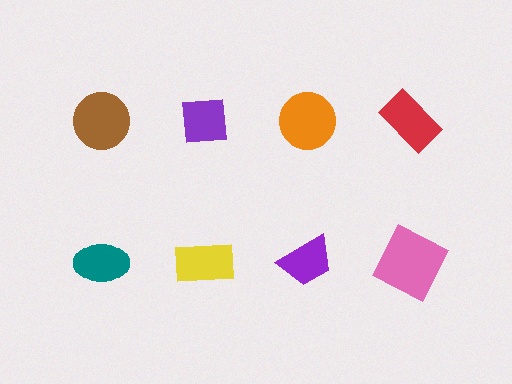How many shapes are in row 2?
4 shapes.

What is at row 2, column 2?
A yellow rectangle.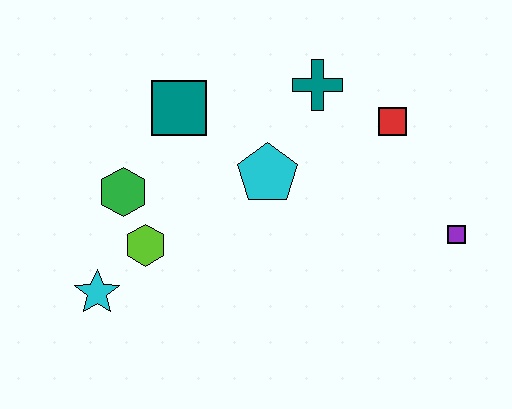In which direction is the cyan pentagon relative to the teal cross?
The cyan pentagon is below the teal cross.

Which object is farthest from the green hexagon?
The purple square is farthest from the green hexagon.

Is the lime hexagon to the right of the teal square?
No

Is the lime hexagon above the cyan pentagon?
No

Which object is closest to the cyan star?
The lime hexagon is closest to the cyan star.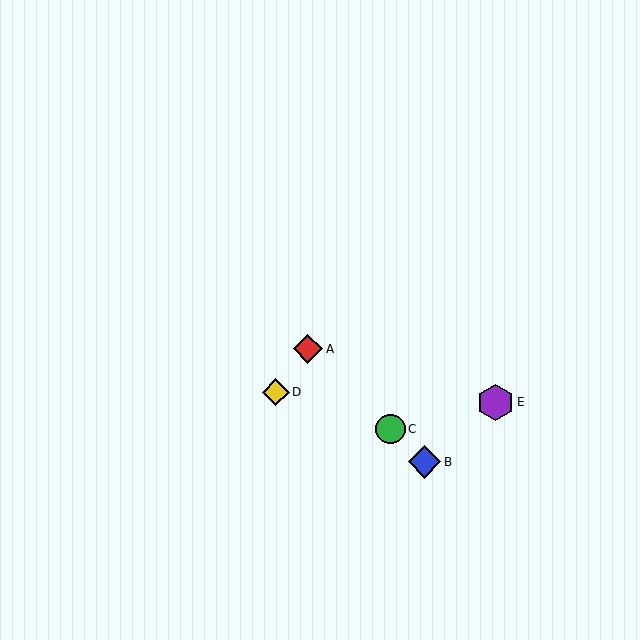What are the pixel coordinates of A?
Object A is at (308, 349).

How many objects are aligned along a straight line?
3 objects (A, B, C) are aligned along a straight line.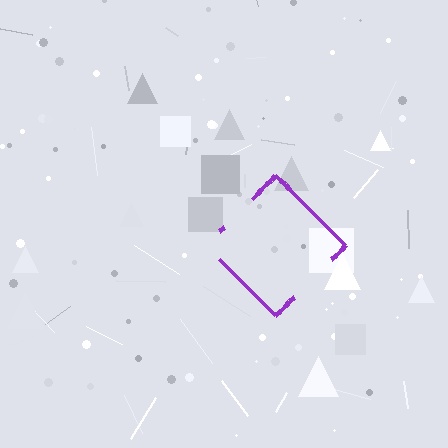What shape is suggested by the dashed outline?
The dashed outline suggests a diamond.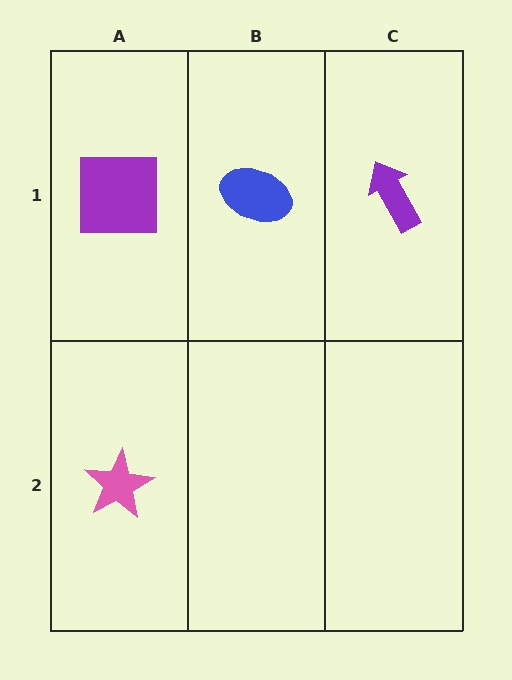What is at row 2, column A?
A pink star.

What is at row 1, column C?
A purple arrow.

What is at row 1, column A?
A purple square.